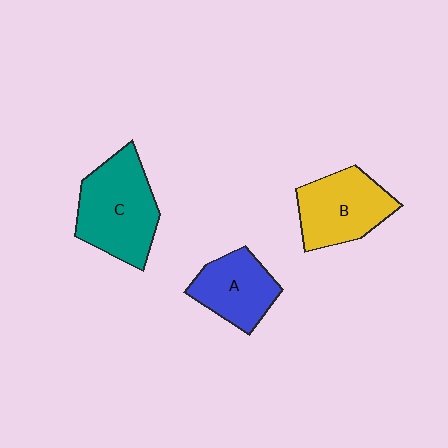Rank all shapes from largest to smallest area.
From largest to smallest: C (teal), B (yellow), A (blue).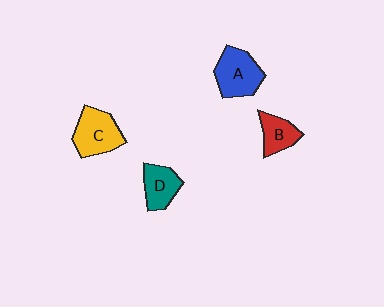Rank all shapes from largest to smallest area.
From largest to smallest: A (blue), C (yellow), D (teal), B (red).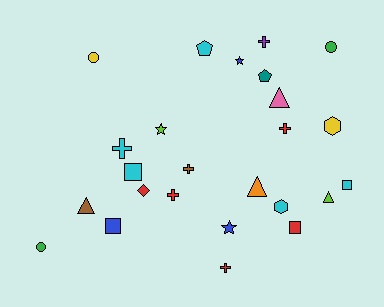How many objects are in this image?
There are 25 objects.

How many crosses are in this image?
There are 6 crosses.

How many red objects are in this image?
There are 5 red objects.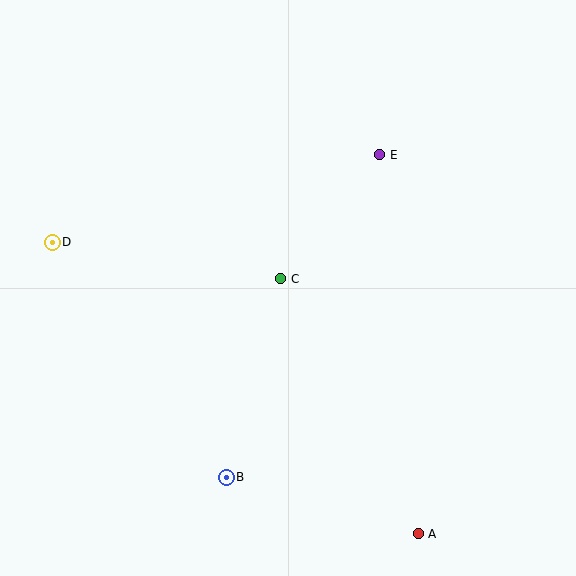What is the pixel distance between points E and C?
The distance between E and C is 159 pixels.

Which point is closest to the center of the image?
Point C at (281, 279) is closest to the center.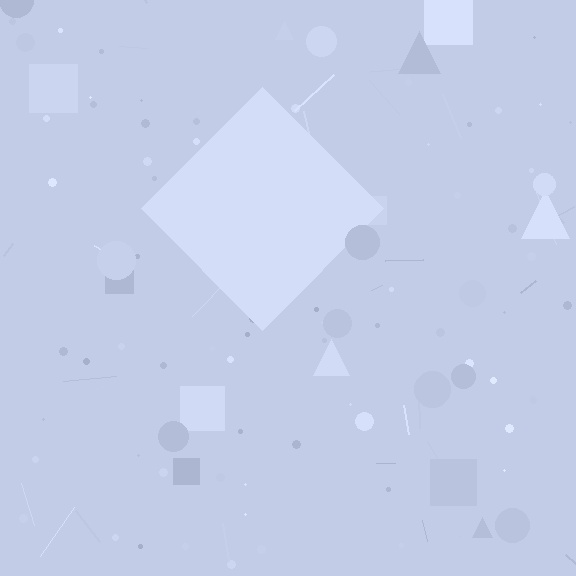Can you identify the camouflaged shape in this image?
The camouflaged shape is a diamond.